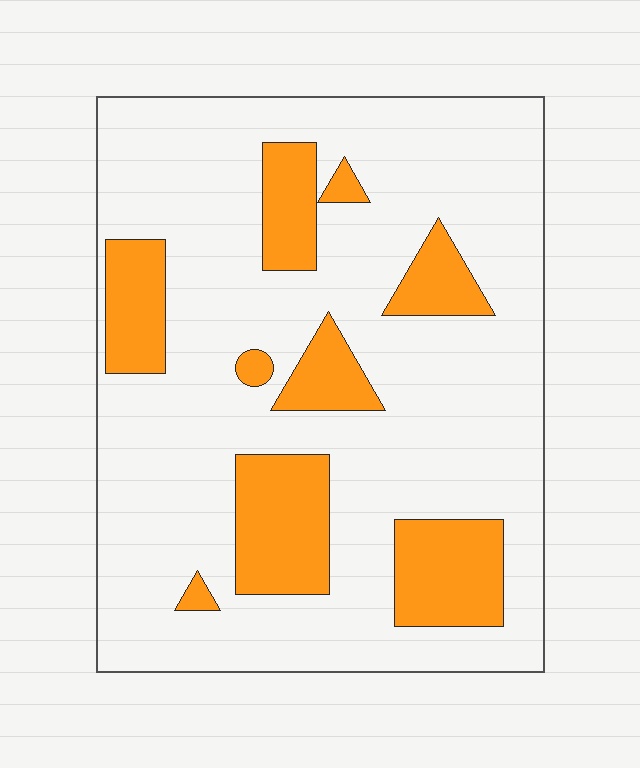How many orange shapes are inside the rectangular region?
9.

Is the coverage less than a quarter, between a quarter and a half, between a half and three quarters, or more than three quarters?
Less than a quarter.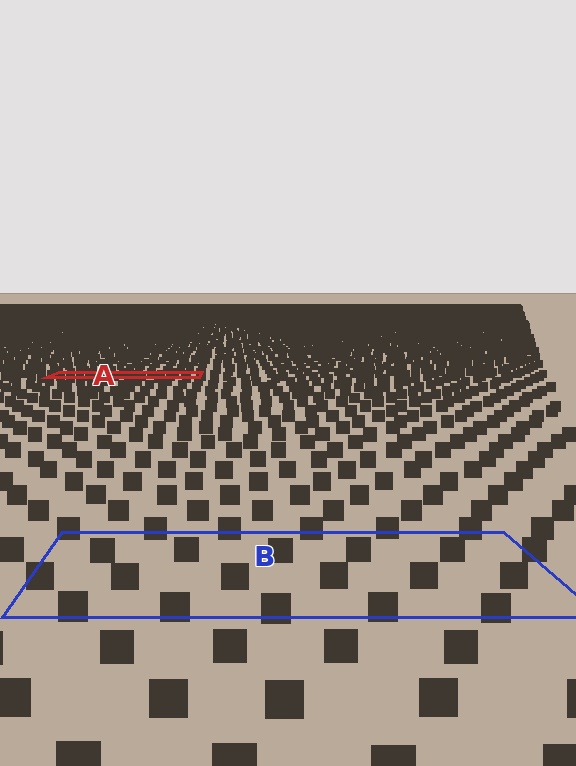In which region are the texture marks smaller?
The texture marks are smaller in region A, because it is farther away.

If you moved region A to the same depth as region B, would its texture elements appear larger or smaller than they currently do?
They would appear larger. At a closer depth, the same texture elements are projected at a bigger on-screen size.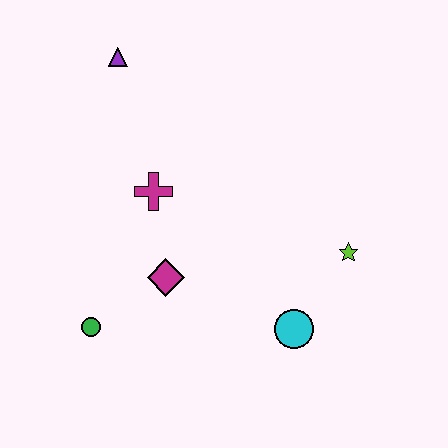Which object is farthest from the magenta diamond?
The purple triangle is farthest from the magenta diamond.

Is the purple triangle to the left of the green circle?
No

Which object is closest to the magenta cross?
The magenta diamond is closest to the magenta cross.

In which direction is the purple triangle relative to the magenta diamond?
The purple triangle is above the magenta diamond.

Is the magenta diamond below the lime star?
Yes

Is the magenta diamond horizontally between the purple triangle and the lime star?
Yes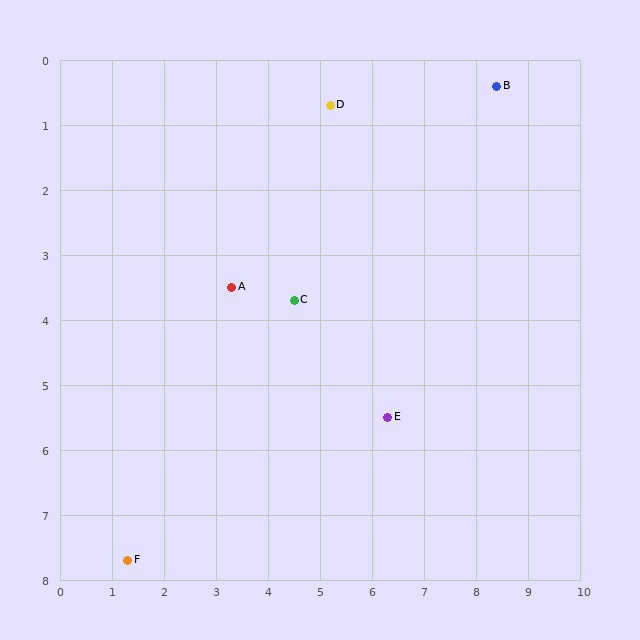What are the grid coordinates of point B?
Point B is at approximately (8.4, 0.4).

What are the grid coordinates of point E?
Point E is at approximately (6.3, 5.5).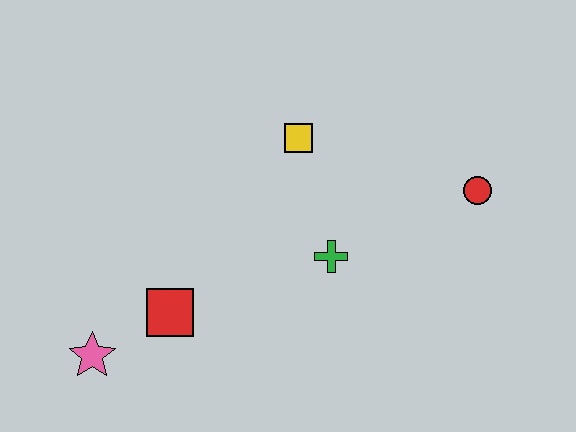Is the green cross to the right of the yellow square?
Yes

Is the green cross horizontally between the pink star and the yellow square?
No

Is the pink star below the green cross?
Yes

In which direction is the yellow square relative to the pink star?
The yellow square is above the pink star.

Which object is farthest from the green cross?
The pink star is farthest from the green cross.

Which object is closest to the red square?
The pink star is closest to the red square.